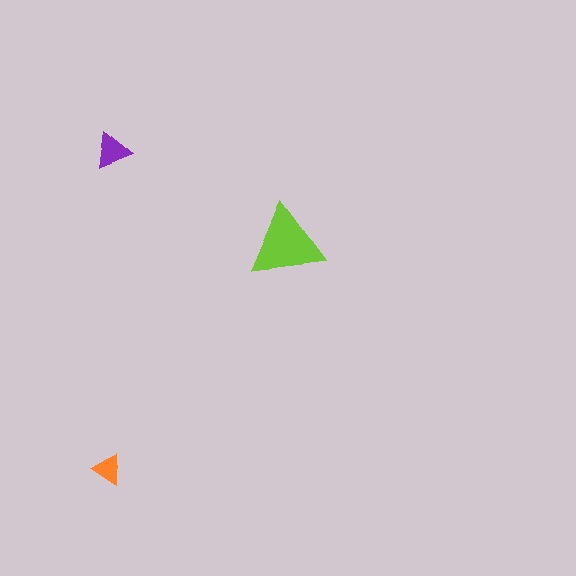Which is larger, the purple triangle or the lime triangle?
The lime one.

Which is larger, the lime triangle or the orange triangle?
The lime one.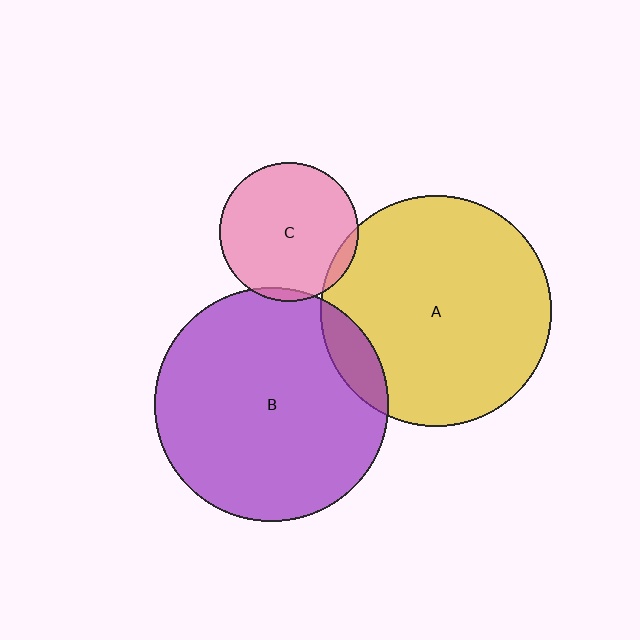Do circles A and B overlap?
Yes.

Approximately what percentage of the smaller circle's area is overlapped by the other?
Approximately 10%.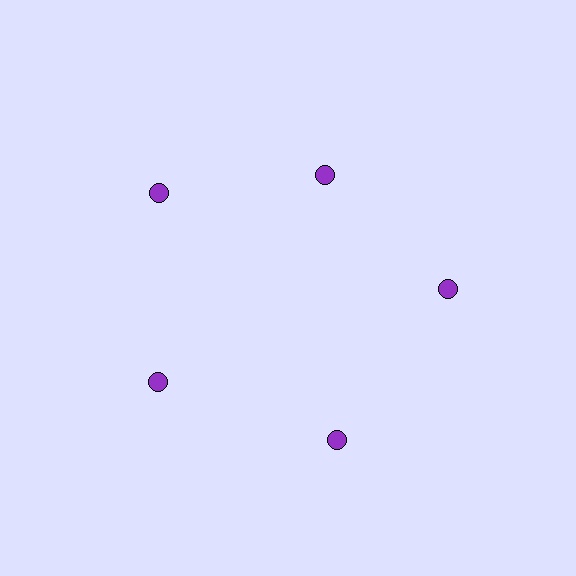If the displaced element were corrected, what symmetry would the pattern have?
It would have 5-fold rotational symmetry — the pattern would map onto itself every 72 degrees.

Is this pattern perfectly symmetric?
No. The 5 purple circles are arranged in a ring, but one element near the 1 o'clock position is pulled inward toward the center, breaking the 5-fold rotational symmetry.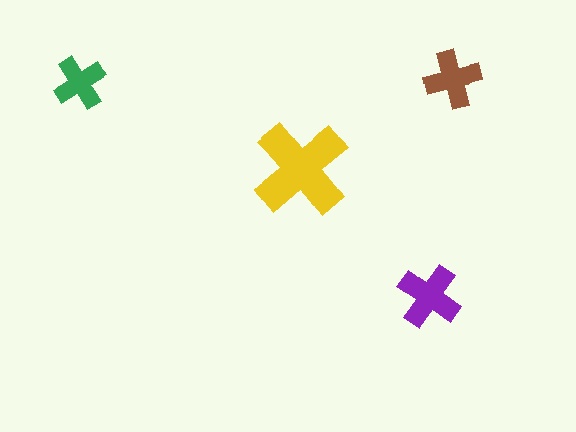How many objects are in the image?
There are 4 objects in the image.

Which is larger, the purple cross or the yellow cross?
The yellow one.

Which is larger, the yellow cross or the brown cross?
The yellow one.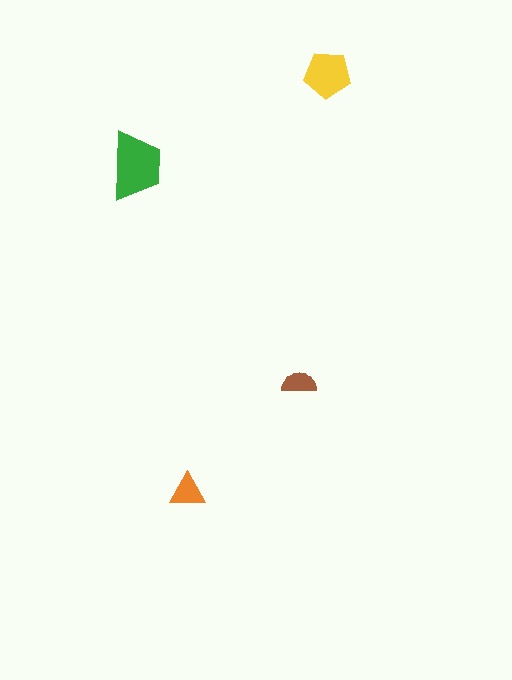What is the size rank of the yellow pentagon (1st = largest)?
2nd.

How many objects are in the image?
There are 4 objects in the image.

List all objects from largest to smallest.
The green trapezoid, the yellow pentagon, the orange triangle, the brown semicircle.